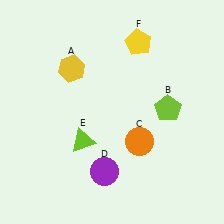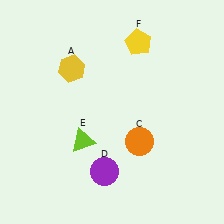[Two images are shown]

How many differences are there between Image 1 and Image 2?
There is 1 difference between the two images.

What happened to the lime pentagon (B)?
The lime pentagon (B) was removed in Image 2. It was in the top-right area of Image 1.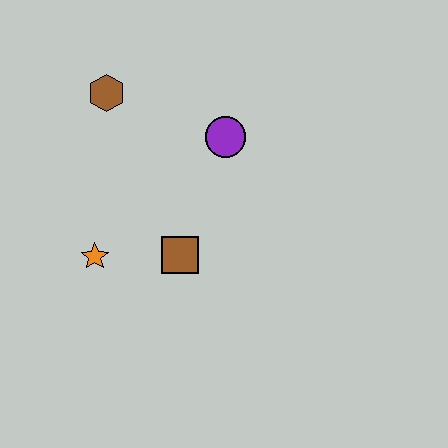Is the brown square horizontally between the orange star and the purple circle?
Yes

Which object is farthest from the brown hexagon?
The brown square is farthest from the brown hexagon.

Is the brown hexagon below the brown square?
No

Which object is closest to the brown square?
The orange star is closest to the brown square.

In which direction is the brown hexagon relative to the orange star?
The brown hexagon is above the orange star.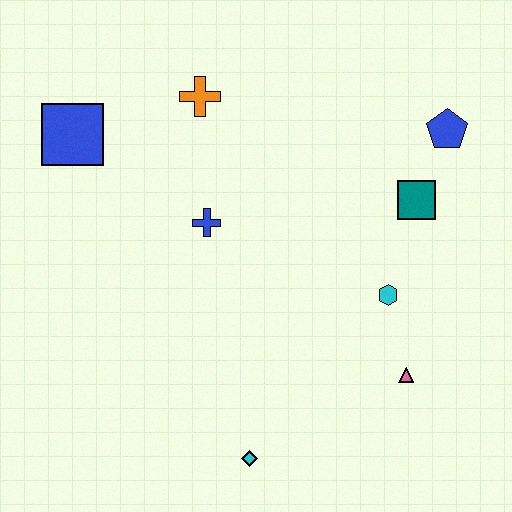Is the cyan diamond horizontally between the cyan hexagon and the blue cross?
Yes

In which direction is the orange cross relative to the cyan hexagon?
The orange cross is above the cyan hexagon.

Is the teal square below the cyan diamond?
No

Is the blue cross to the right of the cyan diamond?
No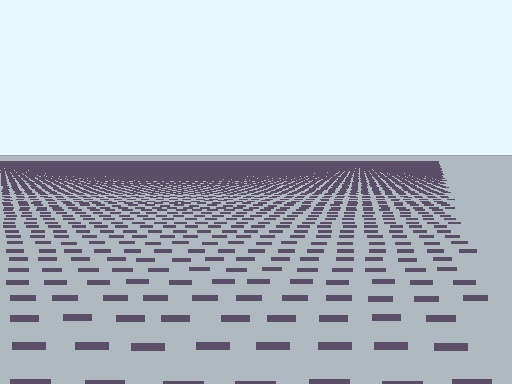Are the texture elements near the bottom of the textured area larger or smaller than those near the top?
Larger. Near the bottom, elements are closer to the viewer and appear at a bigger on-screen size.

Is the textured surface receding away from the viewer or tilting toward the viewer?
The surface is receding away from the viewer. Texture elements get smaller and denser toward the top.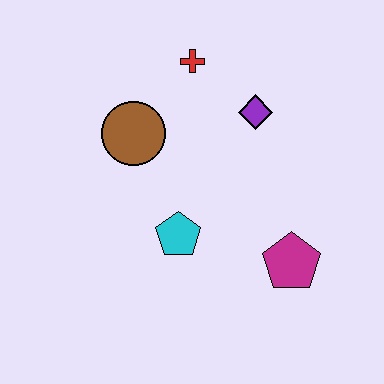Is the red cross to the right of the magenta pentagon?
No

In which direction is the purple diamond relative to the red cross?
The purple diamond is to the right of the red cross.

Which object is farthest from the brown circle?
The magenta pentagon is farthest from the brown circle.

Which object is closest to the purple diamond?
The red cross is closest to the purple diamond.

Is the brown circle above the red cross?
No